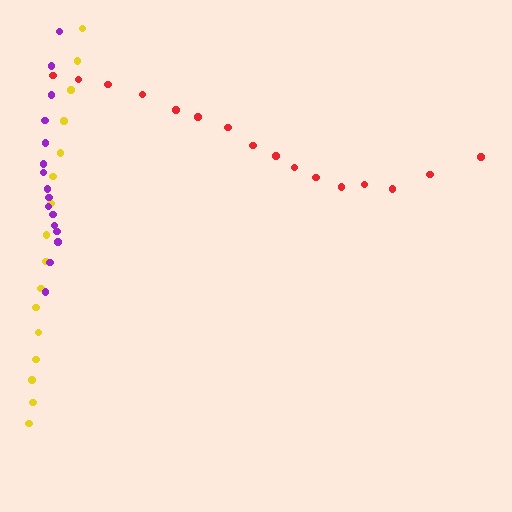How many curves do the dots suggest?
There are 3 distinct paths.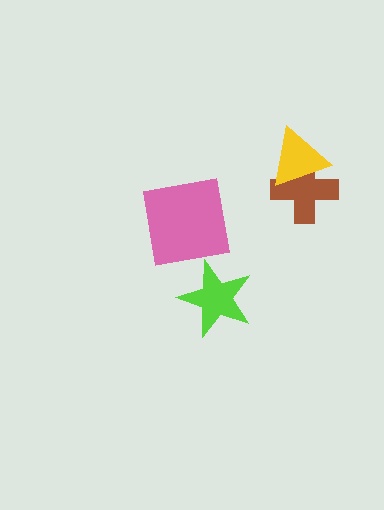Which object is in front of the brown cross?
The yellow triangle is in front of the brown cross.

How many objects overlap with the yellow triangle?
1 object overlaps with the yellow triangle.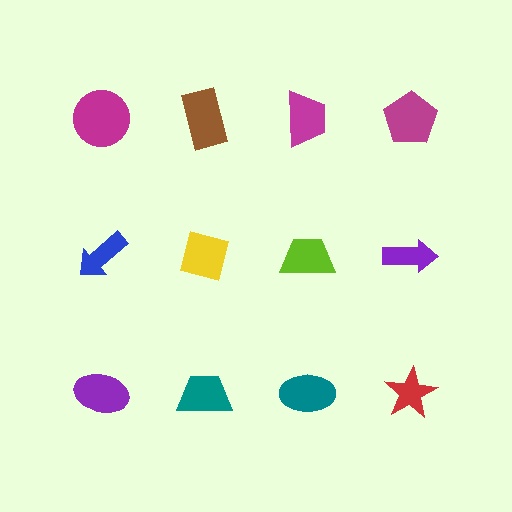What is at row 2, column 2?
A yellow square.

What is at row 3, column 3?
A teal ellipse.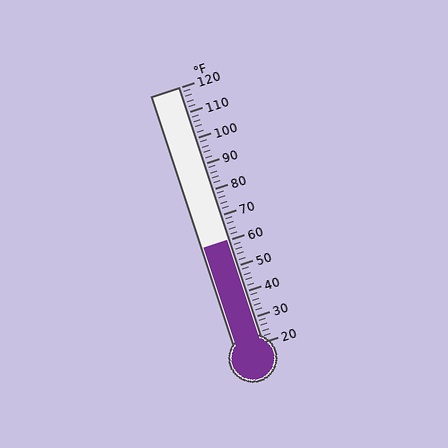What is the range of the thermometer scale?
The thermometer scale ranges from 20°F to 120°F.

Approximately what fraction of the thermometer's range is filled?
The thermometer is filled to approximately 40% of its range.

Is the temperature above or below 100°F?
The temperature is below 100°F.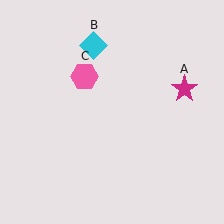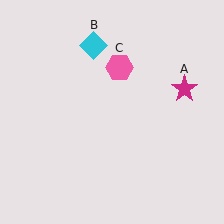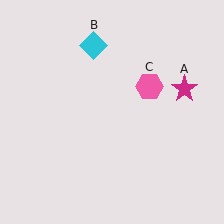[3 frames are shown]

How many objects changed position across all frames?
1 object changed position: pink hexagon (object C).